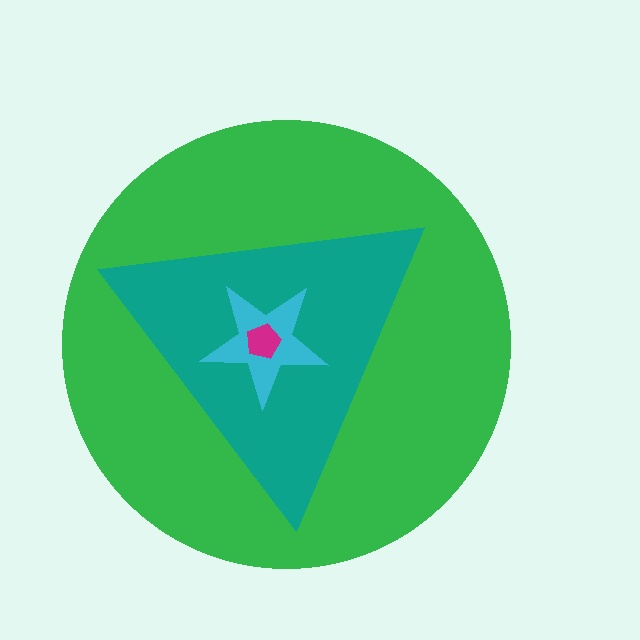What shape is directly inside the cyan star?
The magenta pentagon.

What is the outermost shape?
The green circle.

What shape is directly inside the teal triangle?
The cyan star.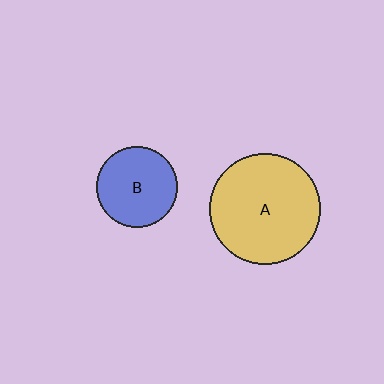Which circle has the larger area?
Circle A (yellow).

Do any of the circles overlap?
No, none of the circles overlap.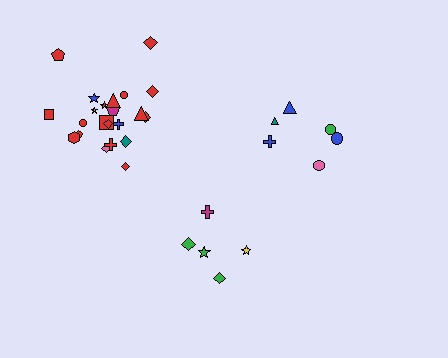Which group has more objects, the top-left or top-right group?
The top-left group.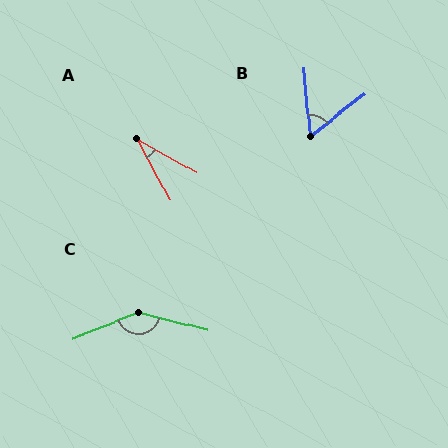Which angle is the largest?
C, at approximately 144 degrees.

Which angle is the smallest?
A, at approximately 32 degrees.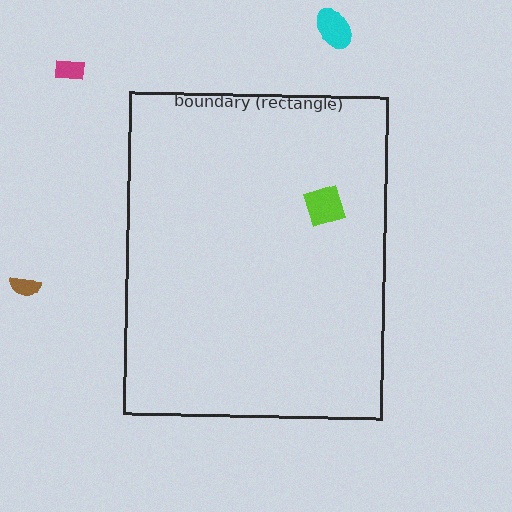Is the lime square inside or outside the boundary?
Inside.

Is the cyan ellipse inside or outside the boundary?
Outside.